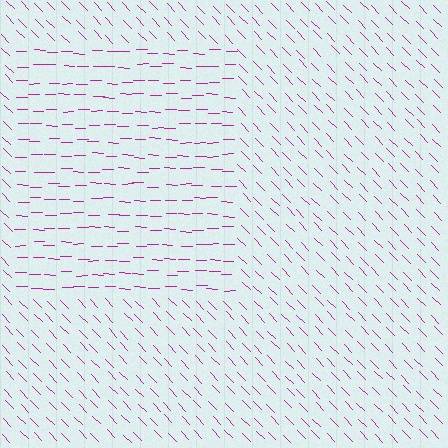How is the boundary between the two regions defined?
The boundary is defined purely by a change in line orientation (approximately 45 degrees difference). All lines are the same color and thickness.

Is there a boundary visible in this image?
Yes, there is a texture boundary formed by a change in line orientation.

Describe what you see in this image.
The image is filled with small magenta line segments. A rectangle region in the image has lines oriented differently from the surrounding lines, creating a visible texture boundary.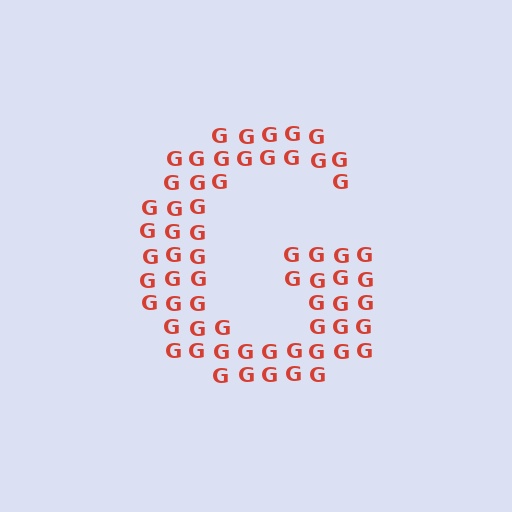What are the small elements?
The small elements are letter G's.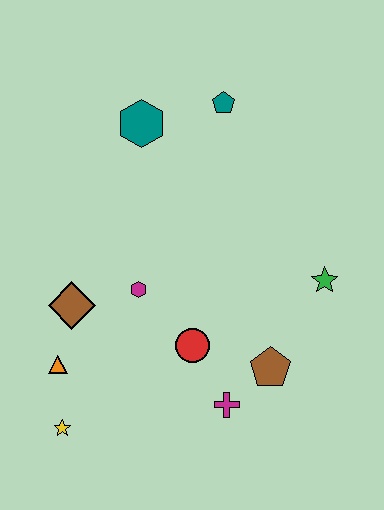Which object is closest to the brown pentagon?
The magenta cross is closest to the brown pentagon.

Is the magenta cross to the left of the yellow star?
No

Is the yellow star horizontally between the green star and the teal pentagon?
No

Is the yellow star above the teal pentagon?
No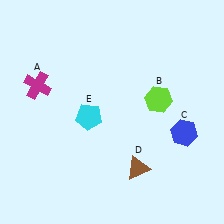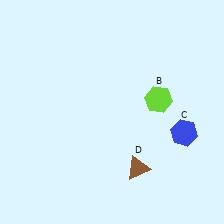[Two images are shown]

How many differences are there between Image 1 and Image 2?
There are 2 differences between the two images.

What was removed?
The cyan pentagon (E), the magenta cross (A) were removed in Image 2.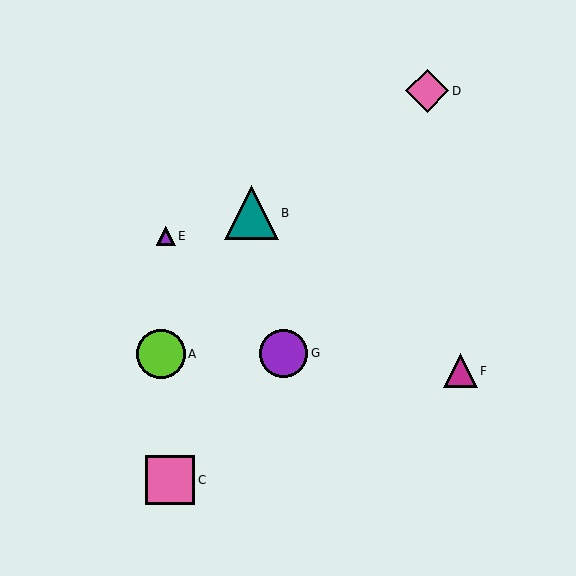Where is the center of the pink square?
The center of the pink square is at (170, 480).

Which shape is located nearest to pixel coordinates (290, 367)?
The purple circle (labeled G) at (284, 353) is nearest to that location.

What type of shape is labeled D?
Shape D is a pink diamond.